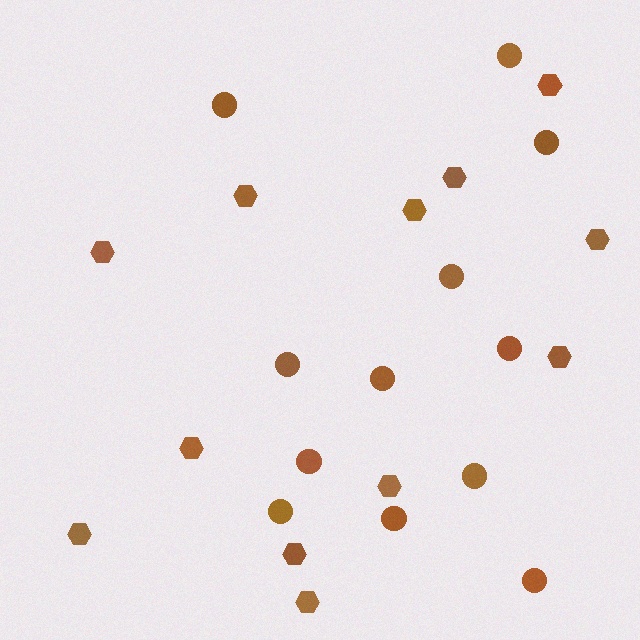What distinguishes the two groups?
There are 2 groups: one group of circles (12) and one group of hexagons (12).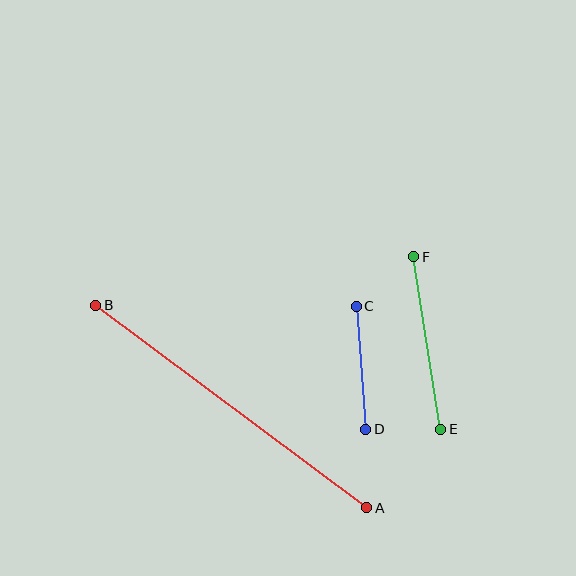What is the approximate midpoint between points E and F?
The midpoint is at approximately (427, 343) pixels.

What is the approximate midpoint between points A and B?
The midpoint is at approximately (231, 407) pixels.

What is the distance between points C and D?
The distance is approximately 124 pixels.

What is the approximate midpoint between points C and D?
The midpoint is at approximately (361, 368) pixels.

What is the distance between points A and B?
The distance is approximately 339 pixels.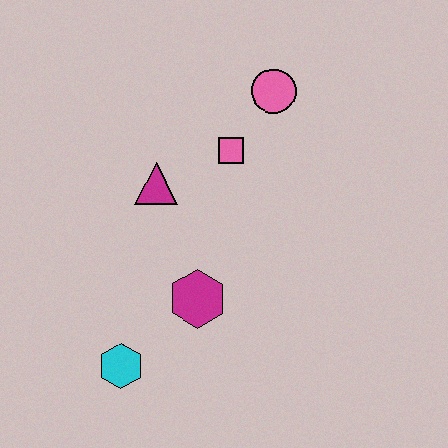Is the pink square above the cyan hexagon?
Yes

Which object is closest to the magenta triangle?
The pink square is closest to the magenta triangle.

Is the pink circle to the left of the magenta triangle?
No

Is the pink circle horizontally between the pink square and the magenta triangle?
No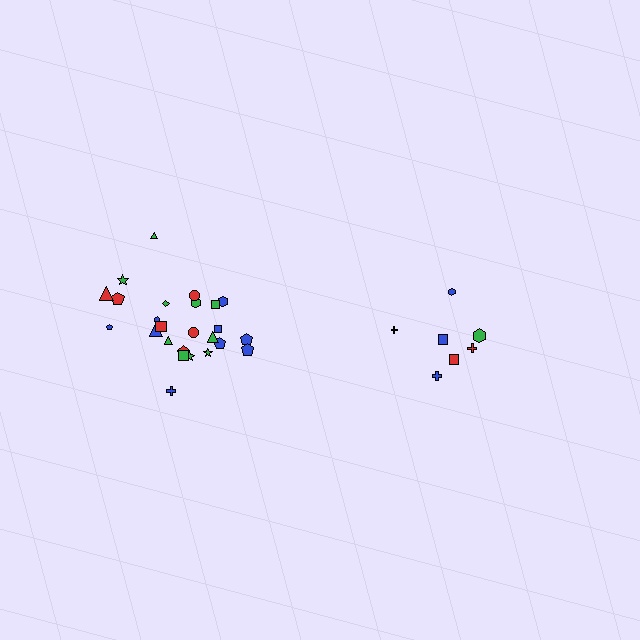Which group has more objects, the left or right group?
The left group.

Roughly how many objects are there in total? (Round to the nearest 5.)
Roughly 30 objects in total.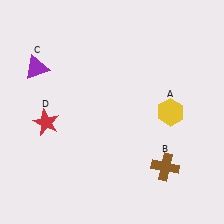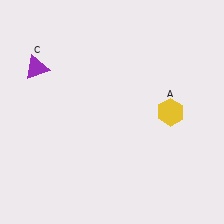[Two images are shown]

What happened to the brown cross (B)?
The brown cross (B) was removed in Image 2. It was in the bottom-right area of Image 1.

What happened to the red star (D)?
The red star (D) was removed in Image 2. It was in the bottom-left area of Image 1.